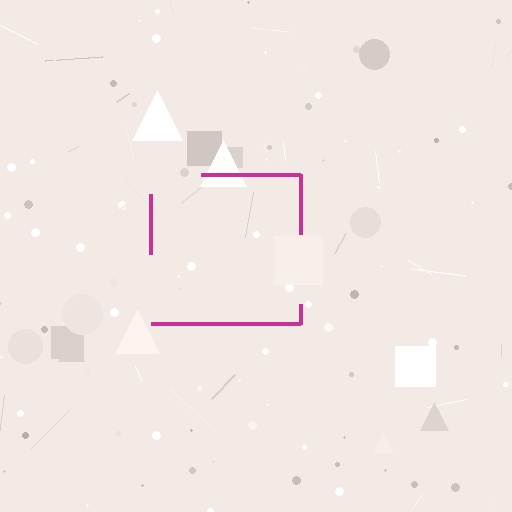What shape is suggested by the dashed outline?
The dashed outline suggests a square.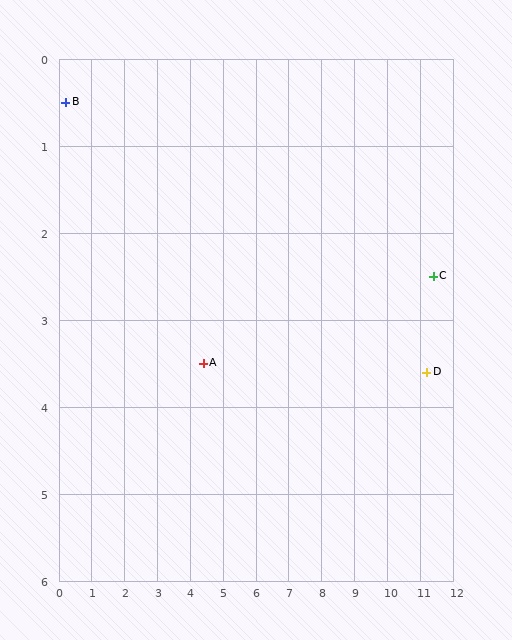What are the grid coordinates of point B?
Point B is at approximately (0.2, 0.5).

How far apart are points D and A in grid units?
Points D and A are about 6.8 grid units apart.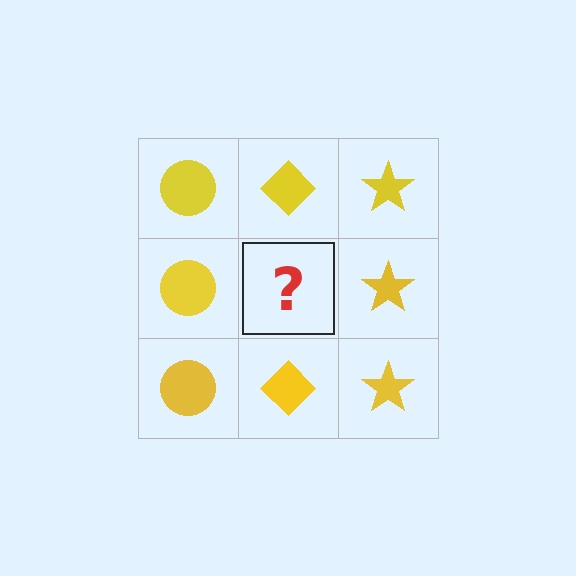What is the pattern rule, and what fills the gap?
The rule is that each column has a consistent shape. The gap should be filled with a yellow diamond.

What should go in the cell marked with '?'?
The missing cell should contain a yellow diamond.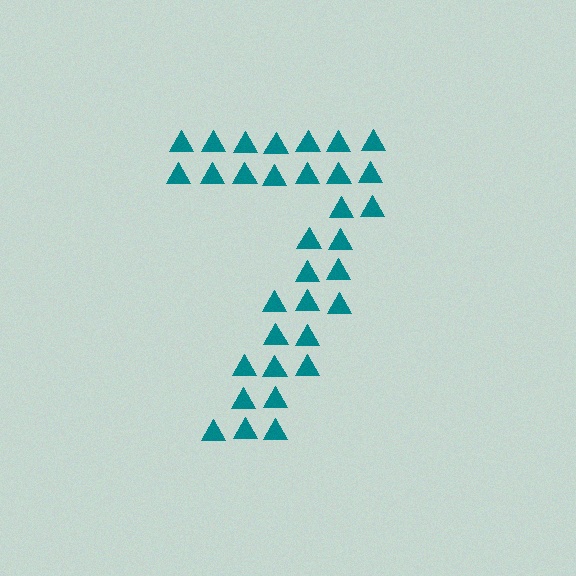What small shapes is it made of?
It is made of small triangles.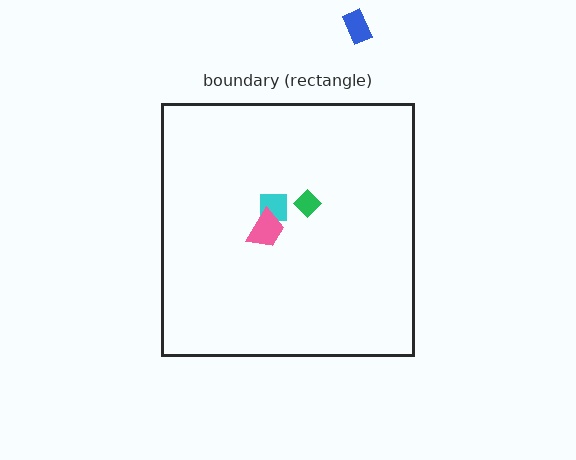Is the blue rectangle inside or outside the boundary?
Outside.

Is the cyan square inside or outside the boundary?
Inside.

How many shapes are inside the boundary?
3 inside, 1 outside.